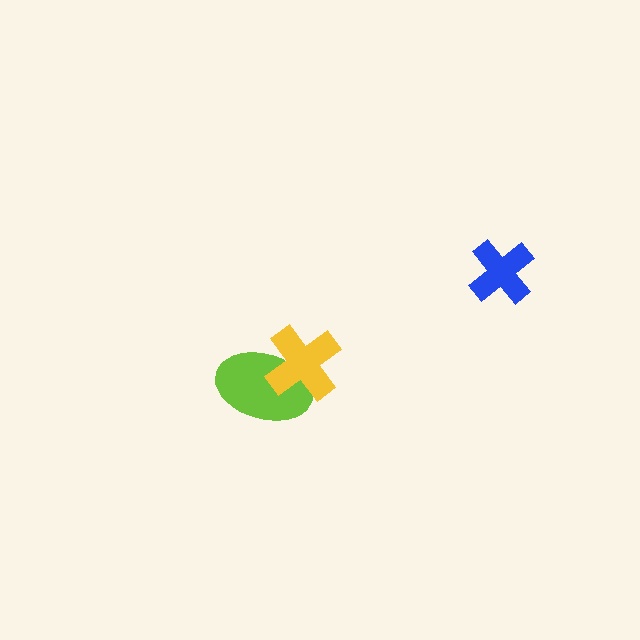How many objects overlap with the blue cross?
0 objects overlap with the blue cross.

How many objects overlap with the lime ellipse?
1 object overlaps with the lime ellipse.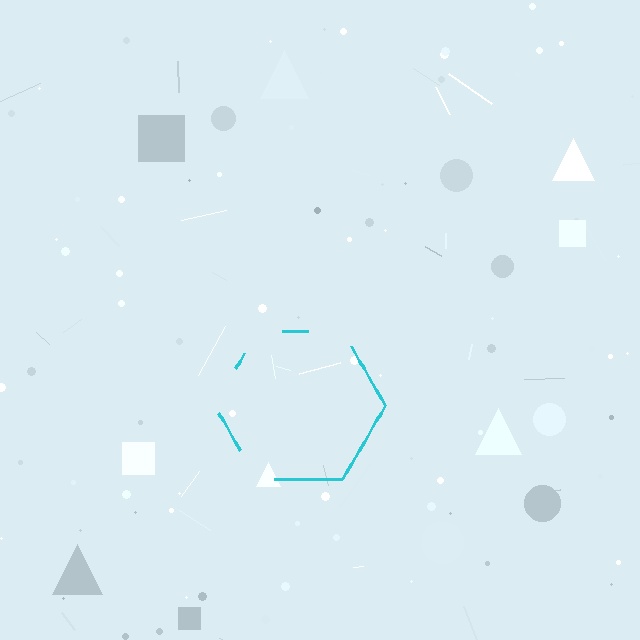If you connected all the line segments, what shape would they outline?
They would outline a hexagon.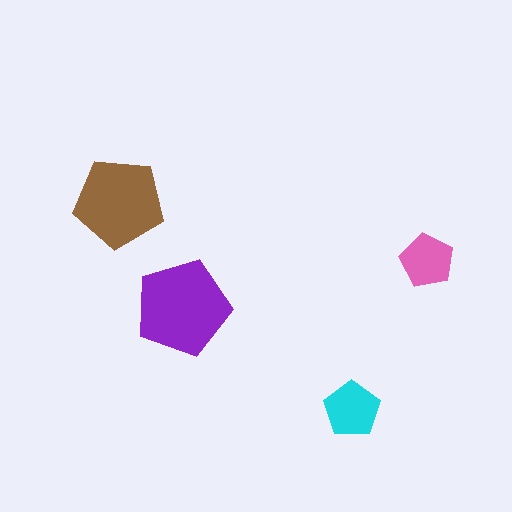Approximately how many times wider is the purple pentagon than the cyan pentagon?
About 1.5 times wider.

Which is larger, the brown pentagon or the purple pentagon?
The purple one.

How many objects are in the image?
There are 4 objects in the image.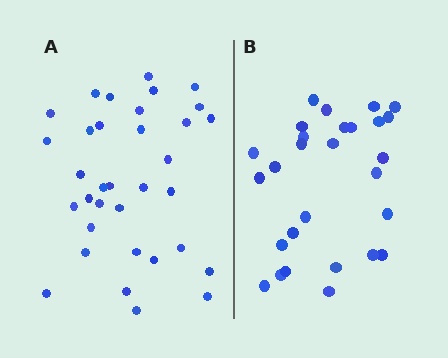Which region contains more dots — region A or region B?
Region A (the left region) has more dots.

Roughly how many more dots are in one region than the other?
Region A has about 6 more dots than region B.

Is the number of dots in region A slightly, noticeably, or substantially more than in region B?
Region A has only slightly more — the two regions are fairly close. The ratio is roughly 1.2 to 1.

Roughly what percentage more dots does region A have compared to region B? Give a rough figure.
About 20% more.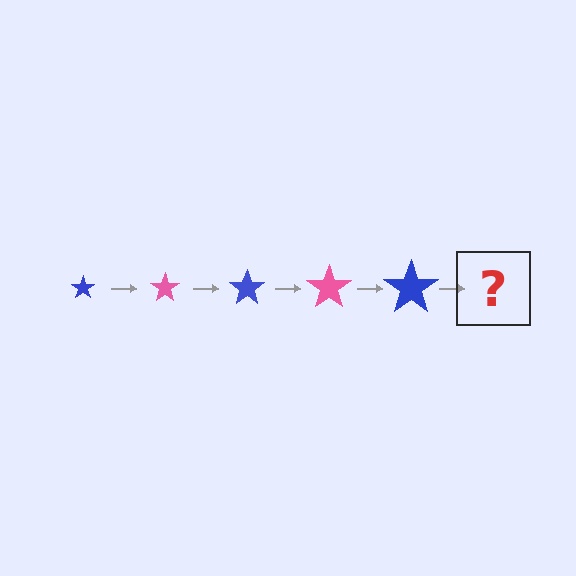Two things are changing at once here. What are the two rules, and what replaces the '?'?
The two rules are that the star grows larger each step and the color cycles through blue and pink. The '?' should be a pink star, larger than the previous one.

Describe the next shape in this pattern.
It should be a pink star, larger than the previous one.